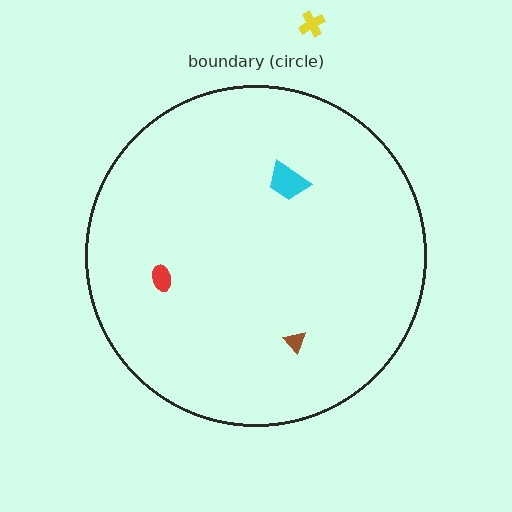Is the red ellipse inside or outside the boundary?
Inside.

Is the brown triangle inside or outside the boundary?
Inside.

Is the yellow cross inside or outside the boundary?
Outside.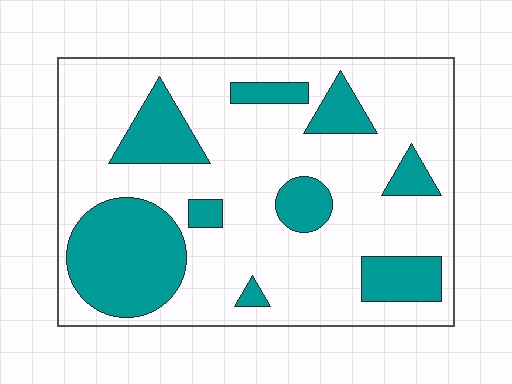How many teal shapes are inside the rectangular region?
9.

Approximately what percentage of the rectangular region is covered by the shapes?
Approximately 30%.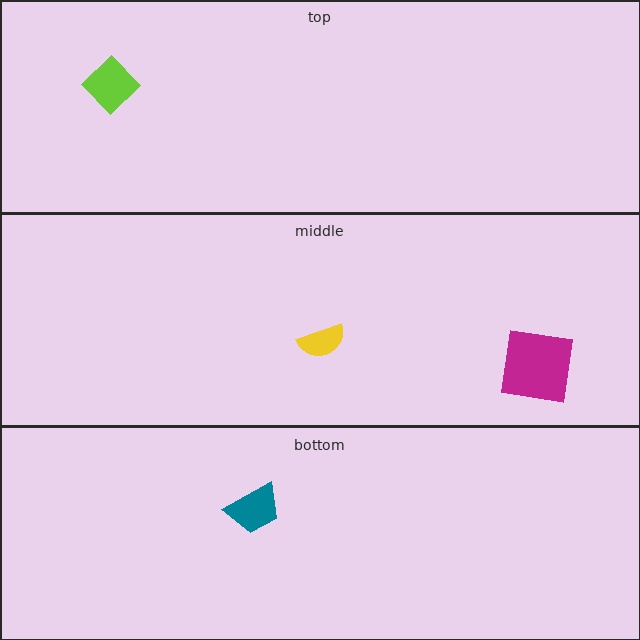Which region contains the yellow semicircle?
The middle region.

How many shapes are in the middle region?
2.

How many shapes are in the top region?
1.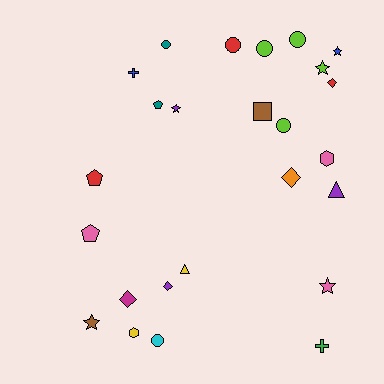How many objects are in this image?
There are 25 objects.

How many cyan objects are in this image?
There is 1 cyan object.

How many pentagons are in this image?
There are 3 pentagons.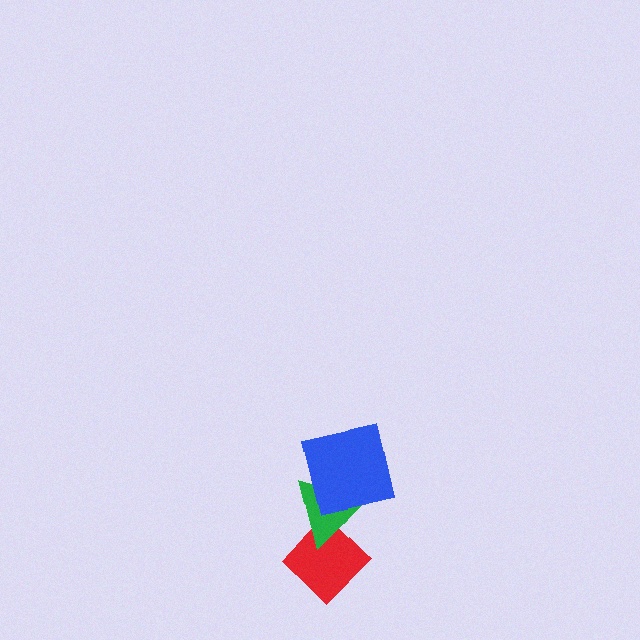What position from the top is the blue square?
The blue square is 1st from the top.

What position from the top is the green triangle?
The green triangle is 2nd from the top.